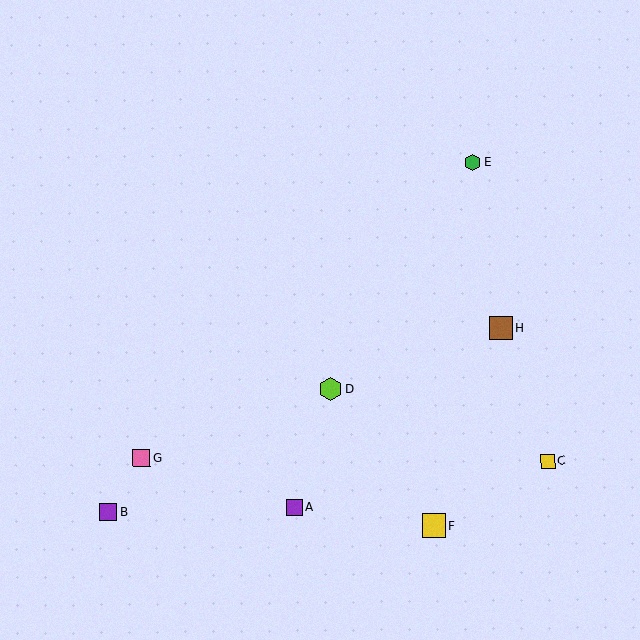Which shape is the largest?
The yellow square (labeled F) is the largest.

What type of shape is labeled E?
Shape E is a green hexagon.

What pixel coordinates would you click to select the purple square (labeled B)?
Click at (108, 513) to select the purple square B.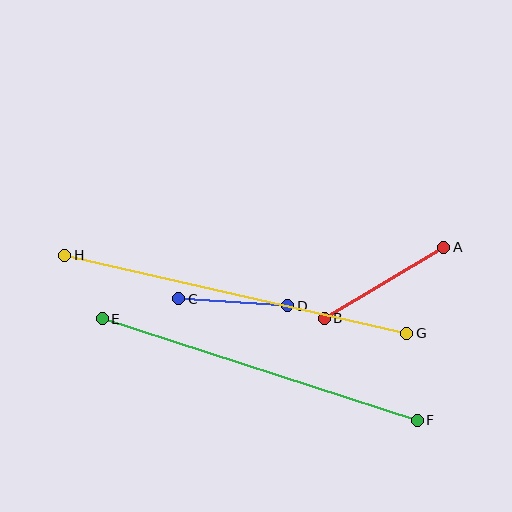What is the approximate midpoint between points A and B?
The midpoint is at approximately (384, 283) pixels.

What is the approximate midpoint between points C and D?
The midpoint is at approximately (233, 302) pixels.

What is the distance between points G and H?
The distance is approximately 351 pixels.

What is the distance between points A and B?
The distance is approximately 139 pixels.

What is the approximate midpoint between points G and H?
The midpoint is at approximately (236, 294) pixels.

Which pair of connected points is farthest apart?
Points G and H are farthest apart.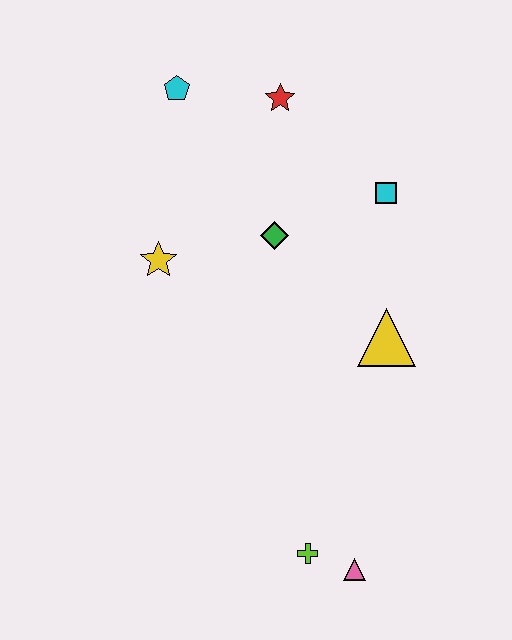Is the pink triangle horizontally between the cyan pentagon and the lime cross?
No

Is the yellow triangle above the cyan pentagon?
No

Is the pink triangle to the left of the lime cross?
No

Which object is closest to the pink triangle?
The lime cross is closest to the pink triangle.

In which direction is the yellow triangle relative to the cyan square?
The yellow triangle is below the cyan square.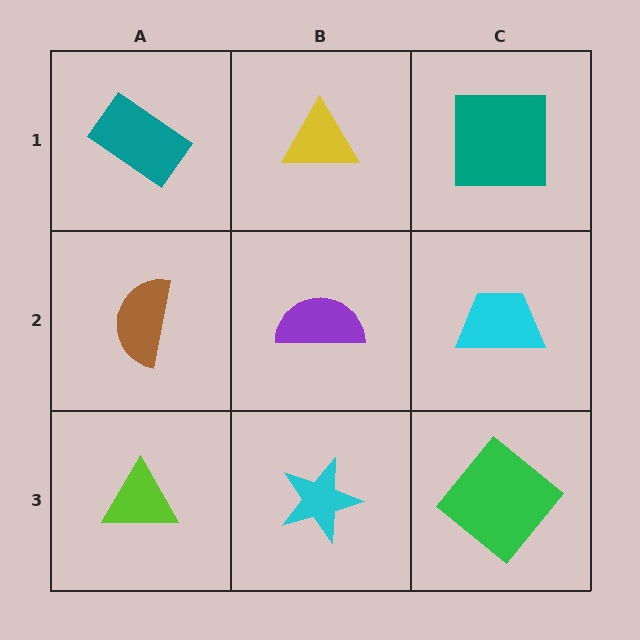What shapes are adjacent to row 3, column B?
A purple semicircle (row 2, column B), a lime triangle (row 3, column A), a green diamond (row 3, column C).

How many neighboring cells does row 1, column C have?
2.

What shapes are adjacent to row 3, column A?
A brown semicircle (row 2, column A), a cyan star (row 3, column B).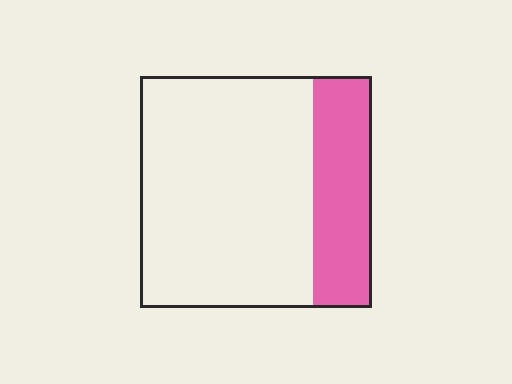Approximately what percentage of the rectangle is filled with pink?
Approximately 25%.